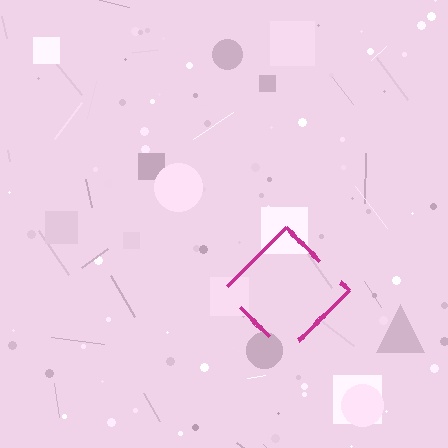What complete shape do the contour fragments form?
The contour fragments form a diamond.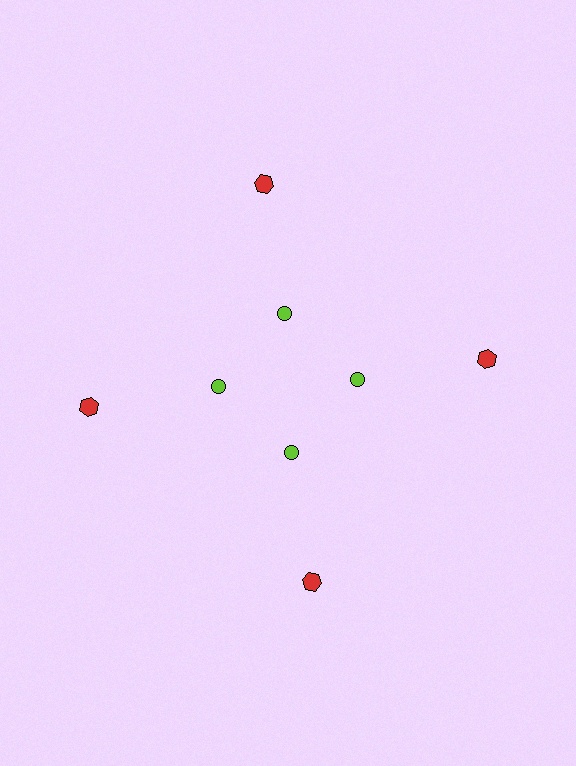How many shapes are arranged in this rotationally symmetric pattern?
There are 8 shapes, arranged in 4 groups of 2.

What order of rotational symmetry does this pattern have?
This pattern has 4-fold rotational symmetry.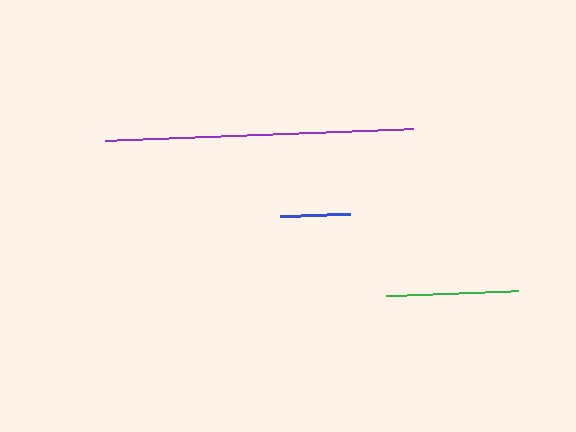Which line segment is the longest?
The purple line is the longest at approximately 308 pixels.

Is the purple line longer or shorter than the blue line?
The purple line is longer than the blue line.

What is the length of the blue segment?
The blue segment is approximately 69 pixels long.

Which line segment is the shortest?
The blue line is the shortest at approximately 69 pixels.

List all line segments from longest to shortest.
From longest to shortest: purple, green, blue.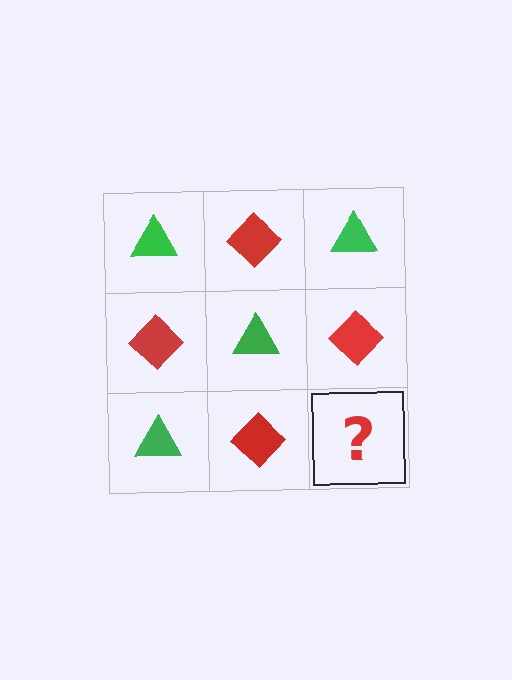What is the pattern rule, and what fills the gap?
The rule is that it alternates green triangle and red diamond in a checkerboard pattern. The gap should be filled with a green triangle.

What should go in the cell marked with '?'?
The missing cell should contain a green triangle.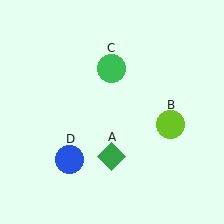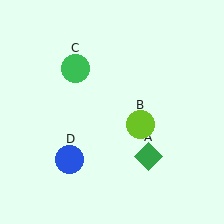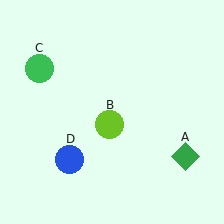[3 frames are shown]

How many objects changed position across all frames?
3 objects changed position: green diamond (object A), lime circle (object B), green circle (object C).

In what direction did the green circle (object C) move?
The green circle (object C) moved left.